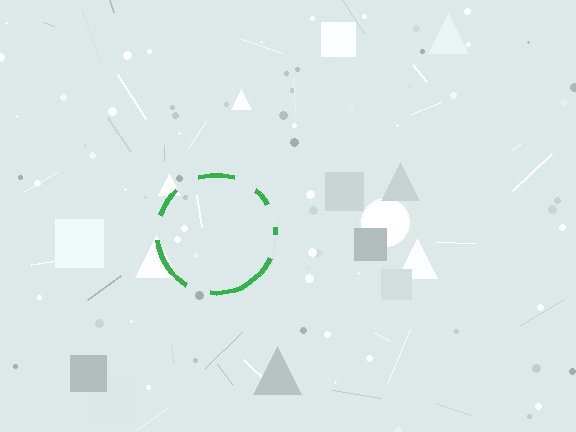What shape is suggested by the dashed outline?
The dashed outline suggests a circle.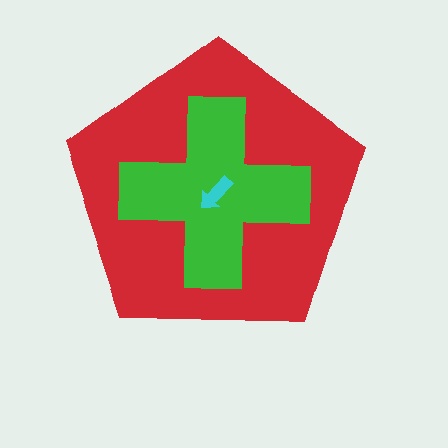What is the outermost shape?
The red pentagon.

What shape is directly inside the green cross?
The cyan arrow.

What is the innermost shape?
The cyan arrow.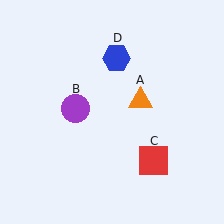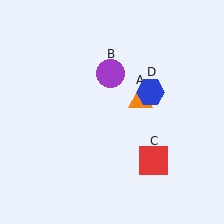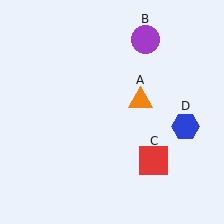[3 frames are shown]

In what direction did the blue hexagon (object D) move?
The blue hexagon (object D) moved down and to the right.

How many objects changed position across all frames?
2 objects changed position: purple circle (object B), blue hexagon (object D).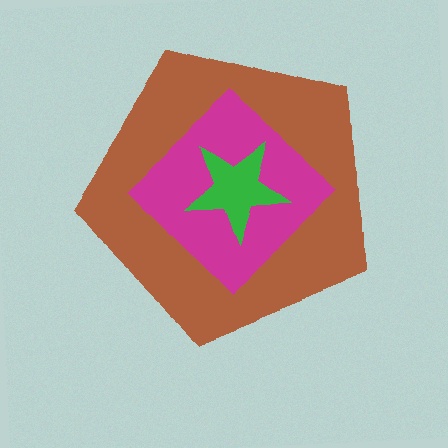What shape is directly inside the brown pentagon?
The magenta diamond.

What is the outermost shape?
The brown pentagon.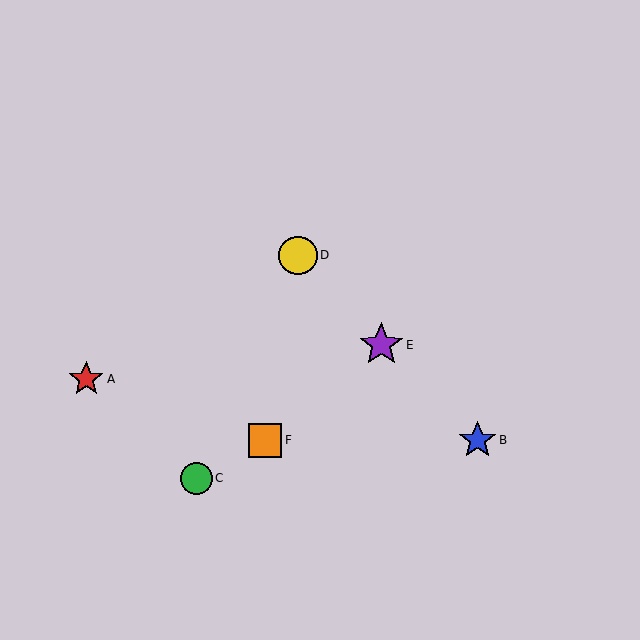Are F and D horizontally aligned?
No, F is at y≈440 and D is at y≈255.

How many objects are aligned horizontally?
2 objects (B, F) are aligned horizontally.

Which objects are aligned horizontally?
Objects B, F are aligned horizontally.